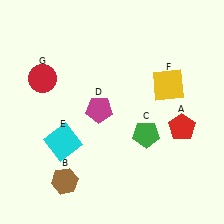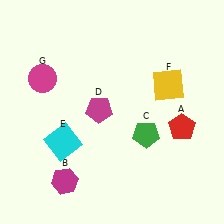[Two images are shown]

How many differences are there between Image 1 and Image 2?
There are 2 differences between the two images.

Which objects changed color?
B changed from brown to magenta. G changed from red to magenta.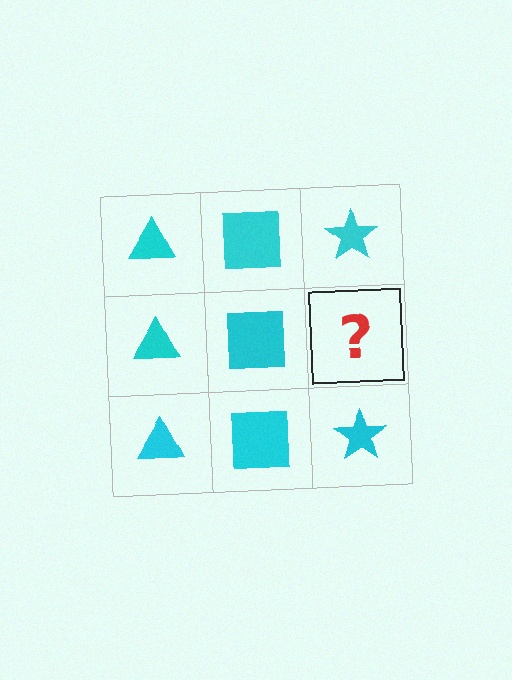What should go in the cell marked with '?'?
The missing cell should contain a cyan star.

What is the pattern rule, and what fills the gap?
The rule is that each column has a consistent shape. The gap should be filled with a cyan star.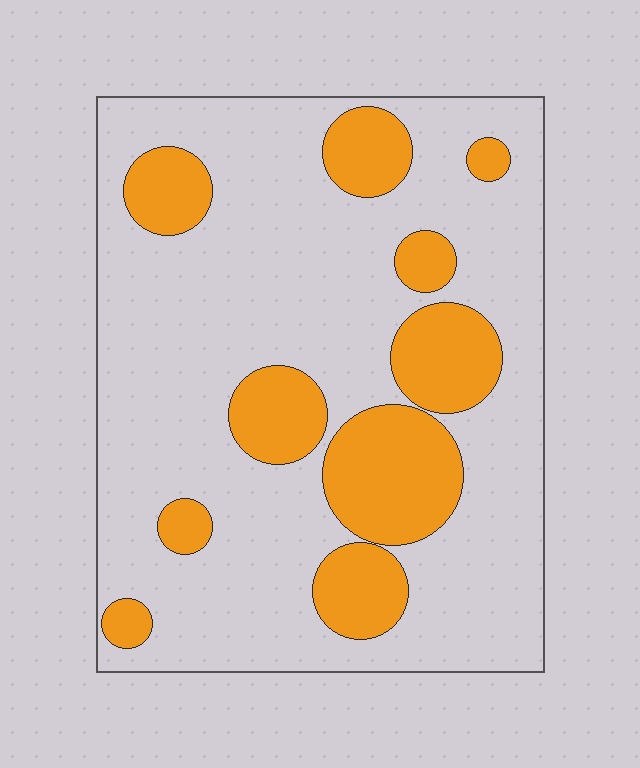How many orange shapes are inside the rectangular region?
10.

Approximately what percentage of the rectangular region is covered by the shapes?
Approximately 25%.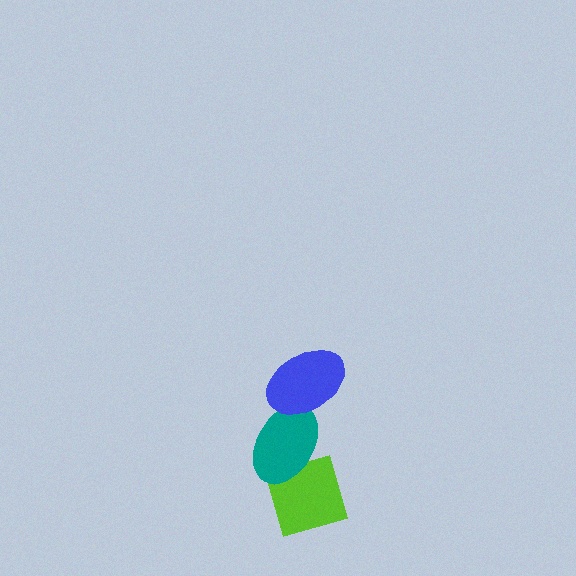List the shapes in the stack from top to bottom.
From top to bottom: the blue ellipse, the teal ellipse, the lime diamond.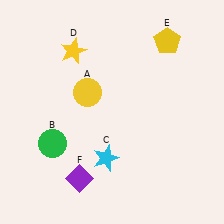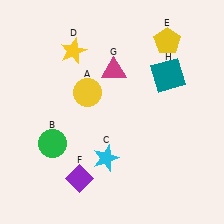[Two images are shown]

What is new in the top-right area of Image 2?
A magenta triangle (G) was added in the top-right area of Image 2.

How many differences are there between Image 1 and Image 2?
There are 2 differences between the two images.